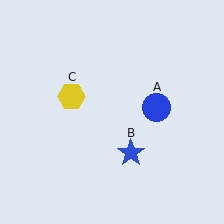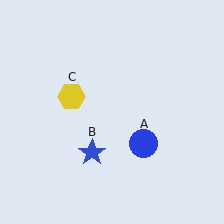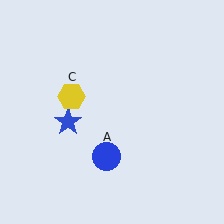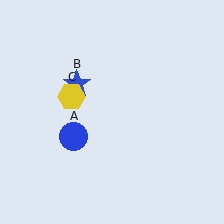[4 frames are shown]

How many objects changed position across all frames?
2 objects changed position: blue circle (object A), blue star (object B).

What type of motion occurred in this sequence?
The blue circle (object A), blue star (object B) rotated clockwise around the center of the scene.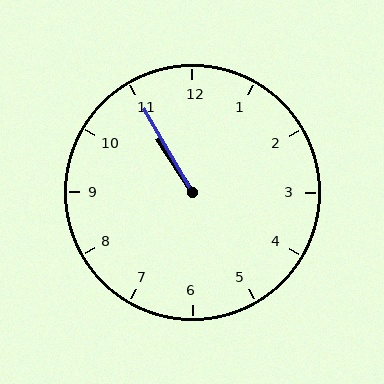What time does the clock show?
10:55.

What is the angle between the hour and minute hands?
Approximately 2 degrees.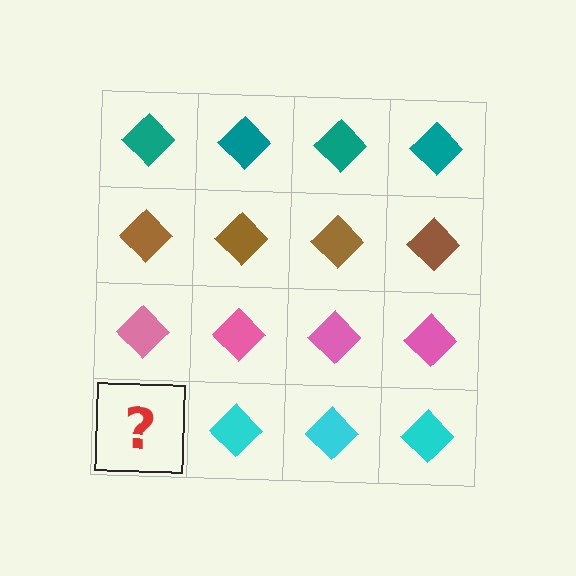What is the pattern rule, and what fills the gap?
The rule is that each row has a consistent color. The gap should be filled with a cyan diamond.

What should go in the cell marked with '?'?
The missing cell should contain a cyan diamond.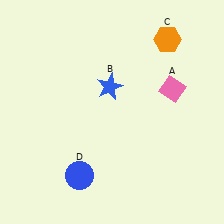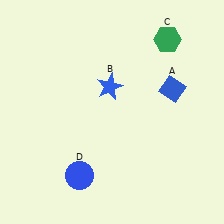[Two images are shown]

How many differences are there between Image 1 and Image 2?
There are 2 differences between the two images.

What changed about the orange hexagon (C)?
In Image 1, C is orange. In Image 2, it changed to green.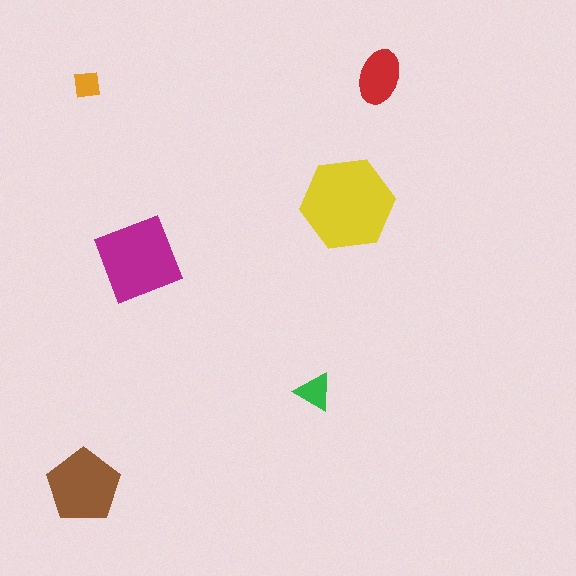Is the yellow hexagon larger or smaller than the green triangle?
Larger.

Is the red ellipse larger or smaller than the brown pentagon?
Smaller.